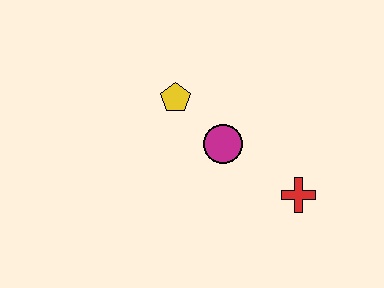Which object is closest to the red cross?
The magenta circle is closest to the red cross.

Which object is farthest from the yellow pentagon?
The red cross is farthest from the yellow pentagon.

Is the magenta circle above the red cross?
Yes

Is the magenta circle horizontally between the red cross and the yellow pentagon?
Yes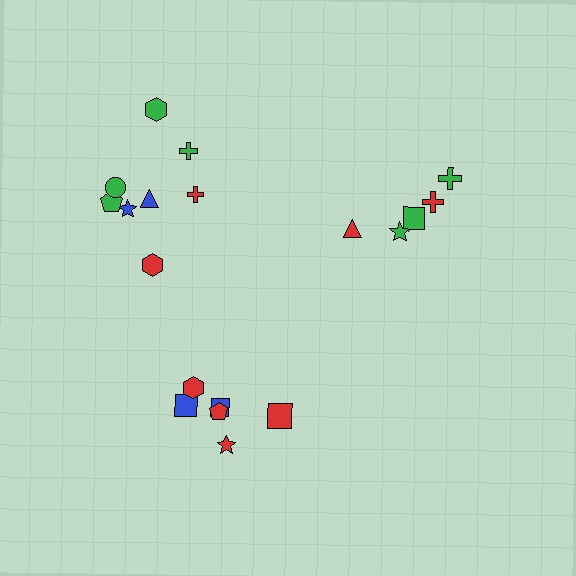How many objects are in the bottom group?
There are 6 objects.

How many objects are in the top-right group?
There are 5 objects.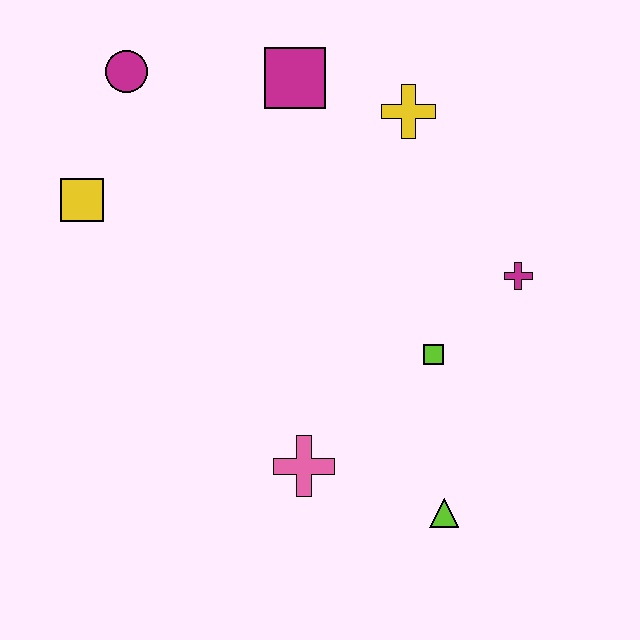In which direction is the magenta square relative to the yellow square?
The magenta square is to the right of the yellow square.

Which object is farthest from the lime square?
The magenta circle is farthest from the lime square.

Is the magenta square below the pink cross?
No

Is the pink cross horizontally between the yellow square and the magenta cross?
Yes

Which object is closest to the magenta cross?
The lime square is closest to the magenta cross.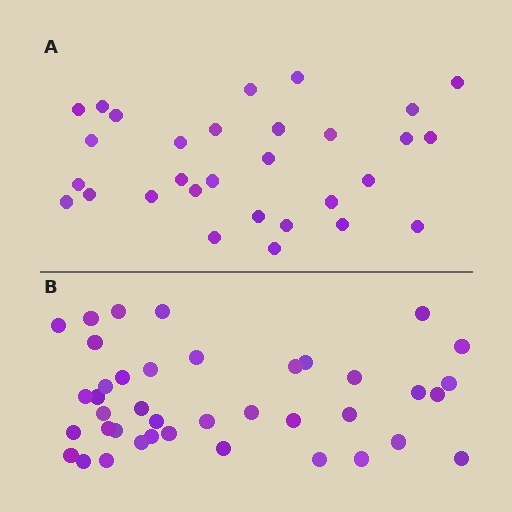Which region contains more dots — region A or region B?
Region B (the bottom region) has more dots.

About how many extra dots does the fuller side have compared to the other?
Region B has roughly 10 or so more dots than region A.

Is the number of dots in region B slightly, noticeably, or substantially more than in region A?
Region B has noticeably more, but not dramatically so. The ratio is roughly 1.3 to 1.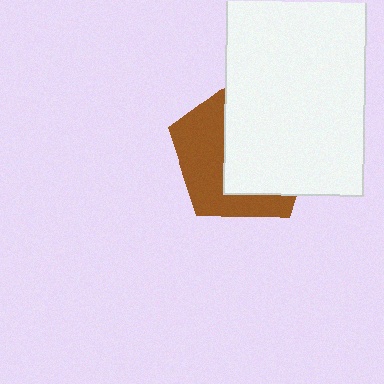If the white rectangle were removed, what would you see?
You would see the complete brown pentagon.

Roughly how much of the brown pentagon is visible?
A small part of it is visible (roughly 43%).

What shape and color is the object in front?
The object in front is a white rectangle.